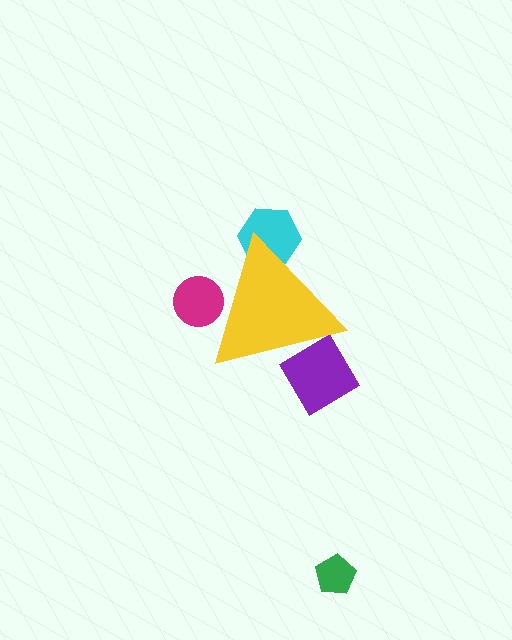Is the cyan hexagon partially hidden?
Yes, the cyan hexagon is partially hidden behind the yellow triangle.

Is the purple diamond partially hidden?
Yes, the purple diamond is partially hidden behind the yellow triangle.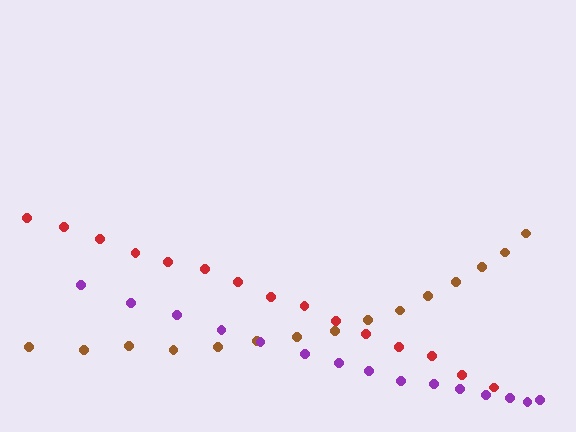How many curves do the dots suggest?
There are 3 distinct paths.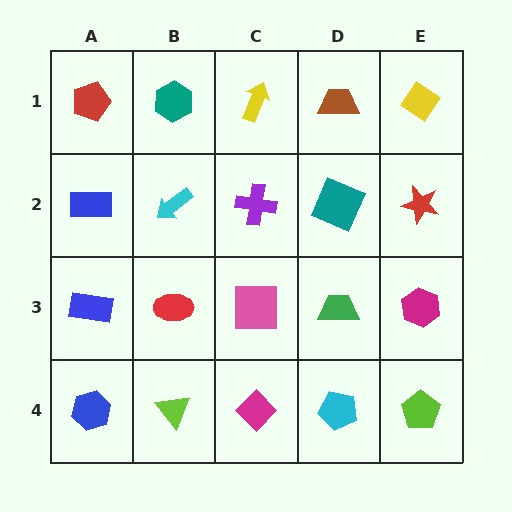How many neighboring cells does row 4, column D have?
3.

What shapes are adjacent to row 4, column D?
A green trapezoid (row 3, column D), a magenta diamond (row 4, column C), a lime pentagon (row 4, column E).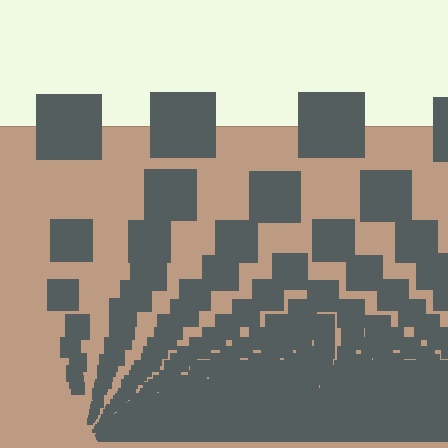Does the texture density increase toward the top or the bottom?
Density increases toward the bottom.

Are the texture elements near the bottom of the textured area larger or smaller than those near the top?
Smaller. The gradient is inverted — elements near the bottom are smaller and denser.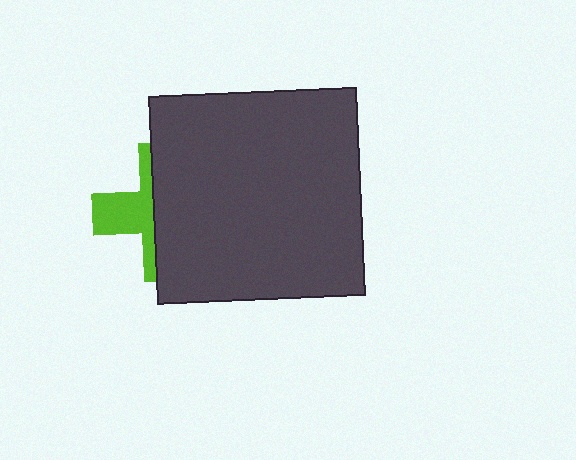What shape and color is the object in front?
The object in front is a dark gray square.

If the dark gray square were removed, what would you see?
You would see the complete lime cross.